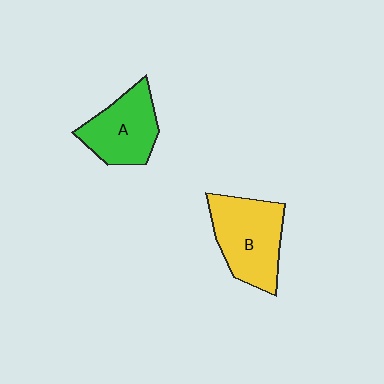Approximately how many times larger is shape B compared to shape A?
Approximately 1.2 times.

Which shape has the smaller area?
Shape A (green).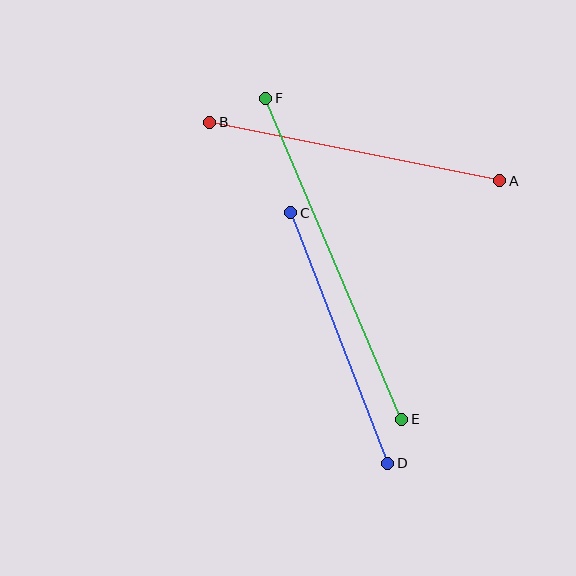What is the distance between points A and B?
The distance is approximately 296 pixels.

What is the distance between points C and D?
The distance is approximately 269 pixels.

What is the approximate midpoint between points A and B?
The midpoint is at approximately (355, 152) pixels.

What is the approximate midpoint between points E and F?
The midpoint is at approximately (334, 259) pixels.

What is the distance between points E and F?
The distance is approximately 349 pixels.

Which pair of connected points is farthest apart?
Points E and F are farthest apart.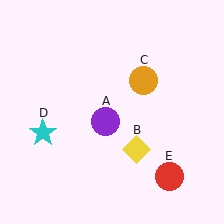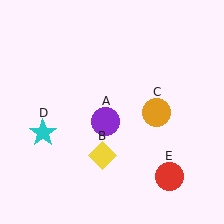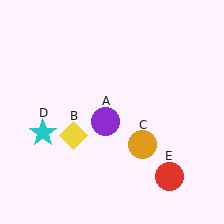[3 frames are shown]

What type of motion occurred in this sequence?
The yellow diamond (object B), orange circle (object C) rotated clockwise around the center of the scene.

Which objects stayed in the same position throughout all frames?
Purple circle (object A) and cyan star (object D) and red circle (object E) remained stationary.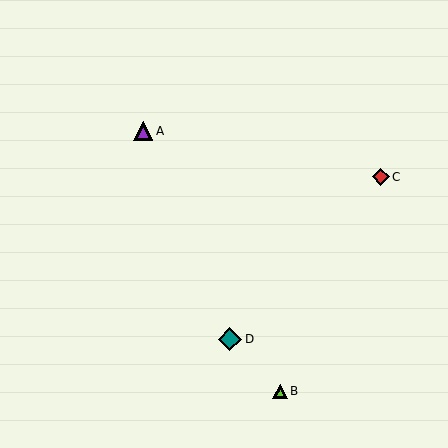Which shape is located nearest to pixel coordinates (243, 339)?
The teal diamond (labeled D) at (230, 339) is nearest to that location.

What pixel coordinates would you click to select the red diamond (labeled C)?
Click at (381, 177) to select the red diamond C.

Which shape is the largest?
The teal diamond (labeled D) is the largest.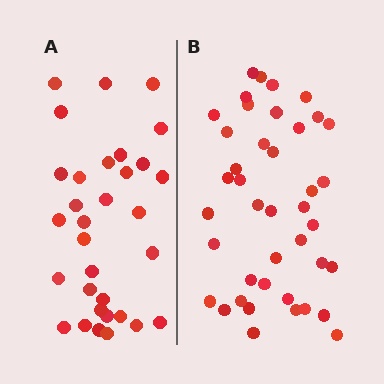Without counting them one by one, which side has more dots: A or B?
Region B (the right region) has more dots.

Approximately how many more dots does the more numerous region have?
Region B has roughly 8 or so more dots than region A.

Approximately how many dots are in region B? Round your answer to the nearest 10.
About 40 dots. (The exact count is 41, which rounds to 40.)